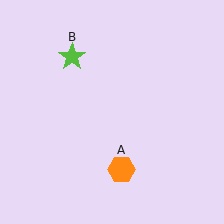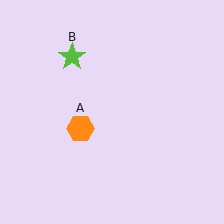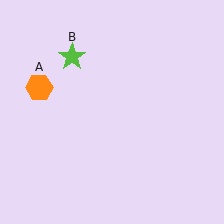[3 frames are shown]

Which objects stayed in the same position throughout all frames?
Lime star (object B) remained stationary.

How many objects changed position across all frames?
1 object changed position: orange hexagon (object A).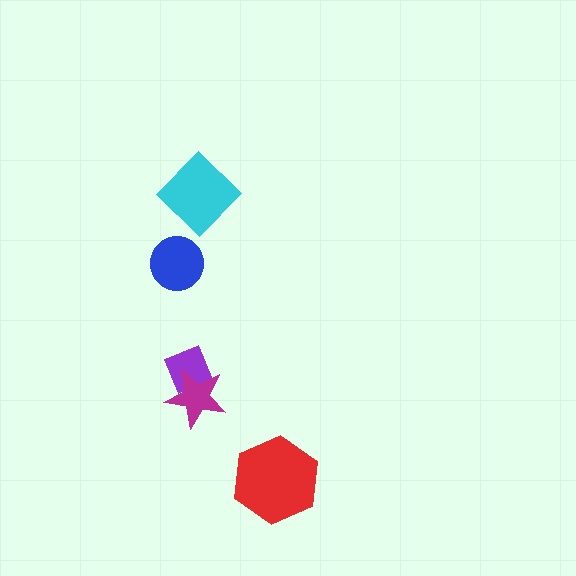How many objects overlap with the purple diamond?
1 object overlaps with the purple diamond.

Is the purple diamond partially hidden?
Yes, it is partially covered by another shape.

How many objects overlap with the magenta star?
1 object overlaps with the magenta star.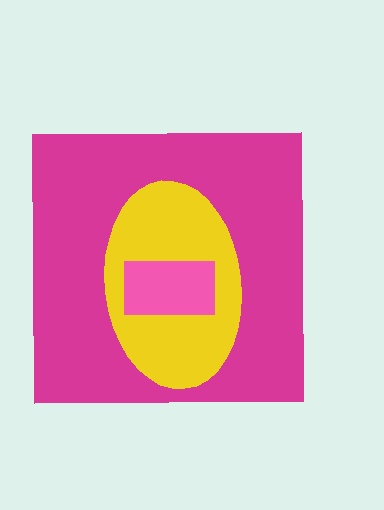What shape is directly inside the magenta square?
The yellow ellipse.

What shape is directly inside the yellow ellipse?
The pink rectangle.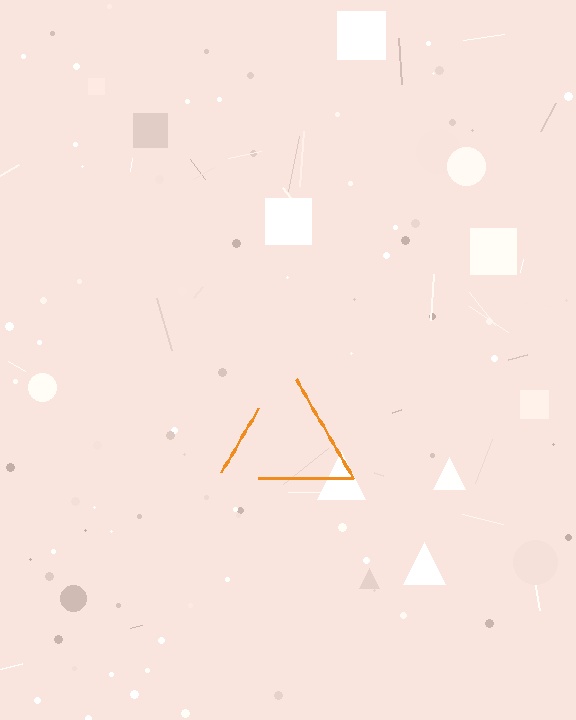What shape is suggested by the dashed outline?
The dashed outline suggests a triangle.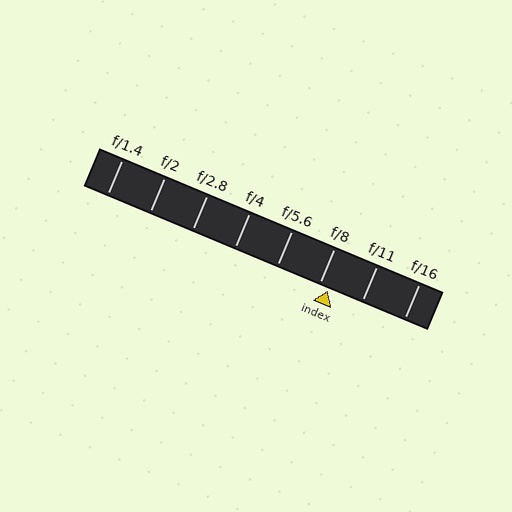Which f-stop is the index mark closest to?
The index mark is closest to f/8.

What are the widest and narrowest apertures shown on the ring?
The widest aperture shown is f/1.4 and the narrowest is f/16.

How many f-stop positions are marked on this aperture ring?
There are 8 f-stop positions marked.